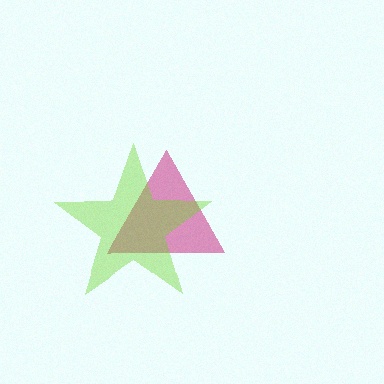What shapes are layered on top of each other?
The layered shapes are: a magenta triangle, a lime star.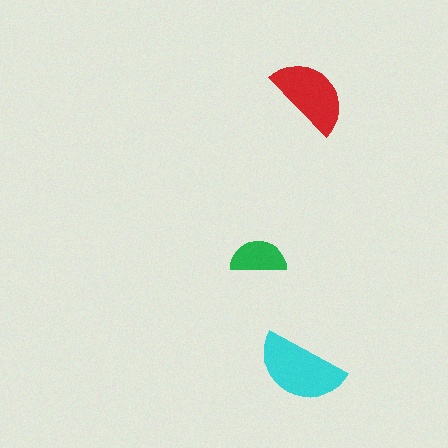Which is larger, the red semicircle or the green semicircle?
The red one.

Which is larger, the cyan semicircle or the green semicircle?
The cyan one.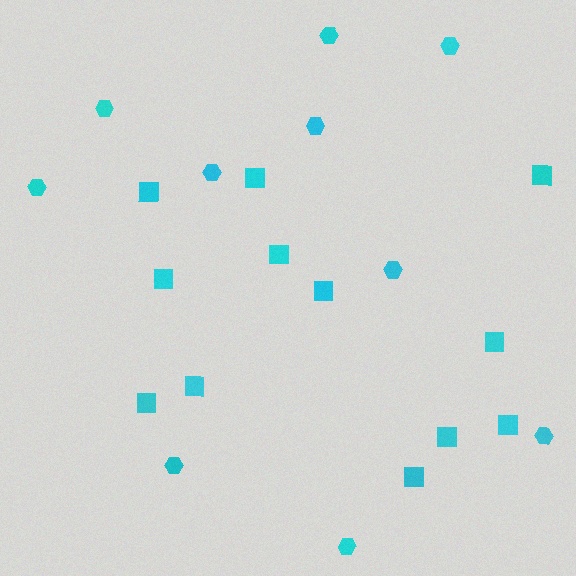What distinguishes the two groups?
There are 2 groups: one group of squares (12) and one group of hexagons (10).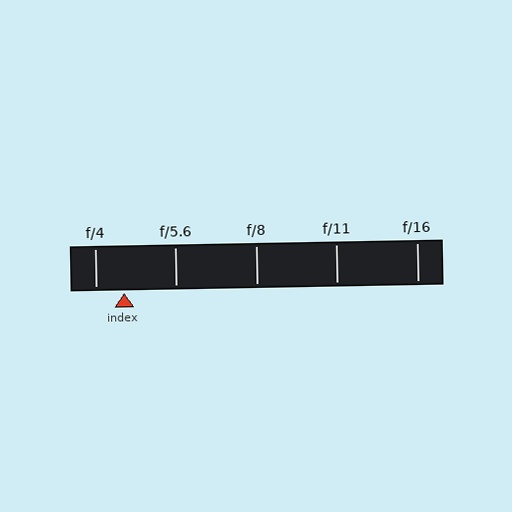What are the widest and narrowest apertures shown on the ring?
The widest aperture shown is f/4 and the narrowest is f/16.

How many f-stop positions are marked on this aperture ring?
There are 5 f-stop positions marked.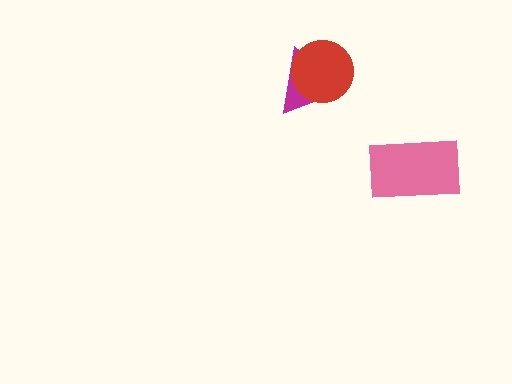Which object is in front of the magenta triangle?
The red circle is in front of the magenta triangle.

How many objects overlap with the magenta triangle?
1 object overlaps with the magenta triangle.